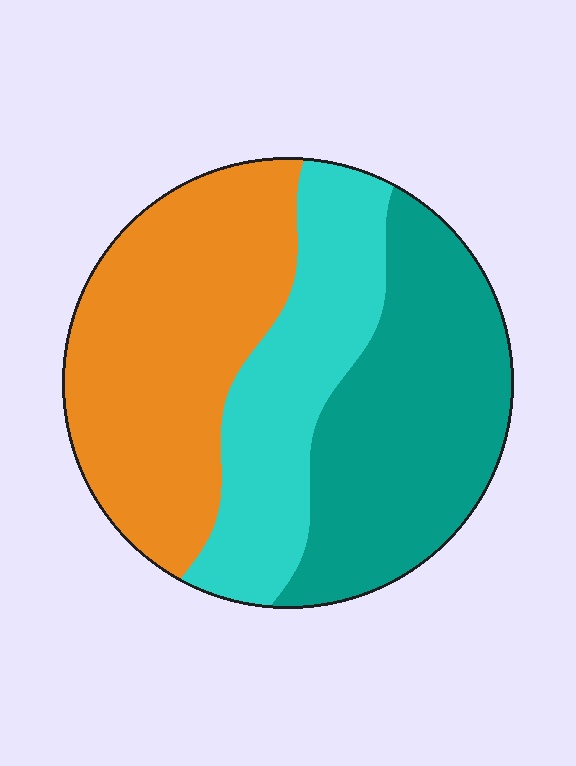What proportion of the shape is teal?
Teal takes up about one third (1/3) of the shape.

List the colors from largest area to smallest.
From largest to smallest: orange, teal, cyan.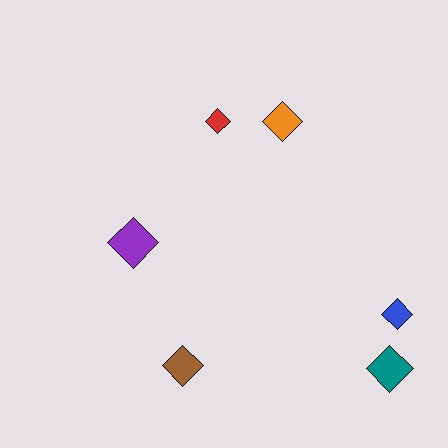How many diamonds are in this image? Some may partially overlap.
There are 6 diamonds.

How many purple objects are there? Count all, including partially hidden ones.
There is 1 purple object.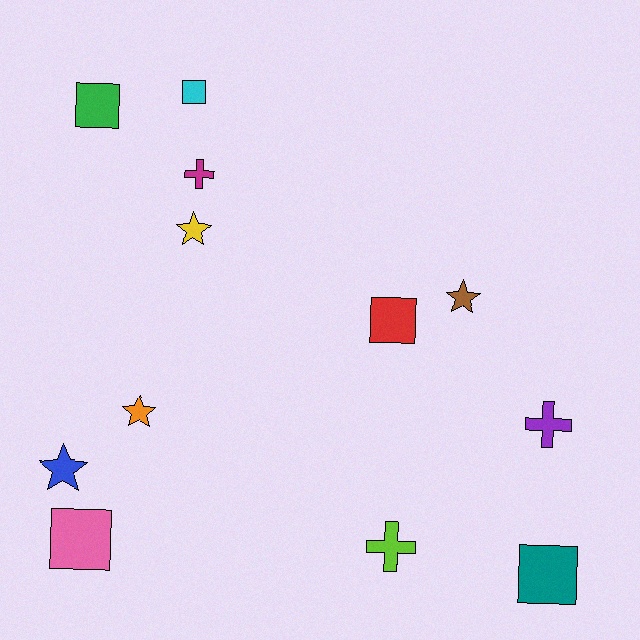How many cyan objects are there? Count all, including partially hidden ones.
There is 1 cyan object.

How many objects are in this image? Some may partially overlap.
There are 12 objects.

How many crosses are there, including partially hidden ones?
There are 3 crosses.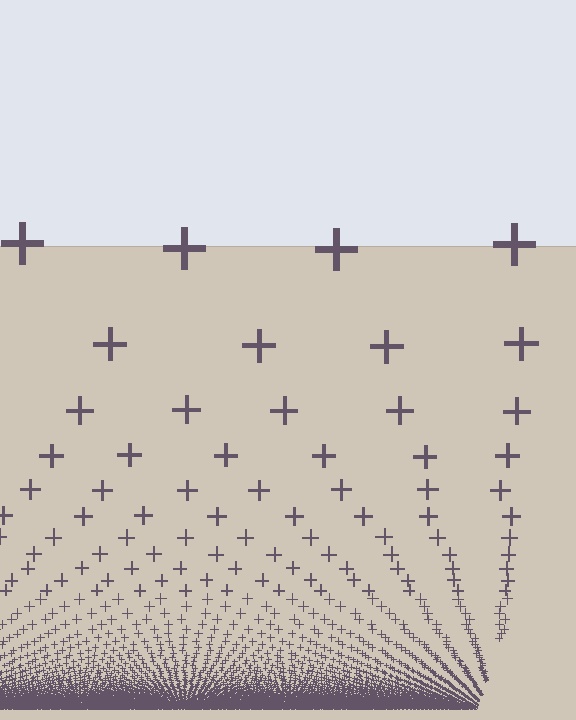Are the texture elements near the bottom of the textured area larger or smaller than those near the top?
Smaller. The gradient is inverted — elements near the bottom are smaller and denser.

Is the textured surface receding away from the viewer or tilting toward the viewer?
The surface appears to tilt toward the viewer. Texture elements get larger and sparser toward the top.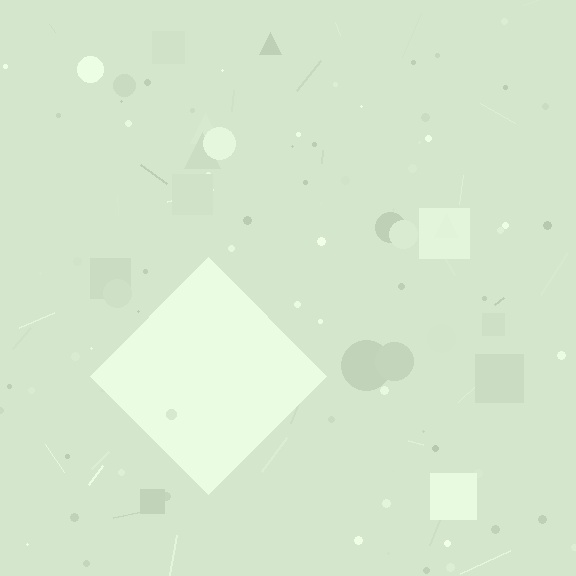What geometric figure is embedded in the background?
A diamond is embedded in the background.